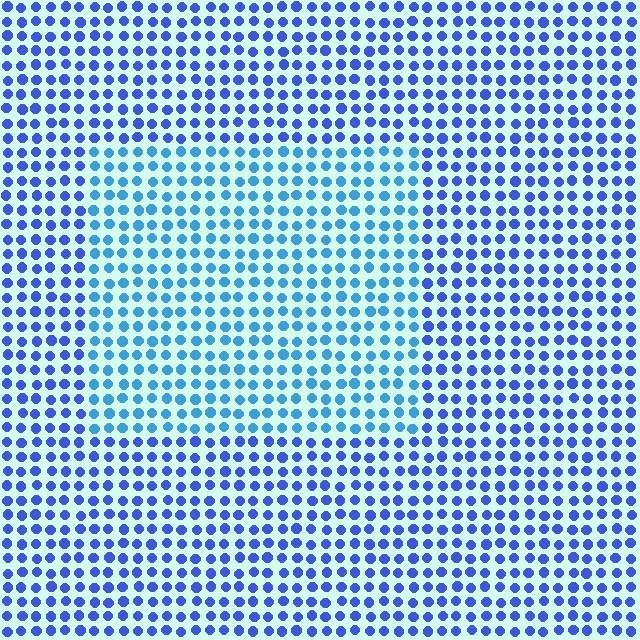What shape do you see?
I see a rectangle.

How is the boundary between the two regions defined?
The boundary is defined purely by a slight shift in hue (about 29 degrees). Spacing, size, and orientation are identical on both sides.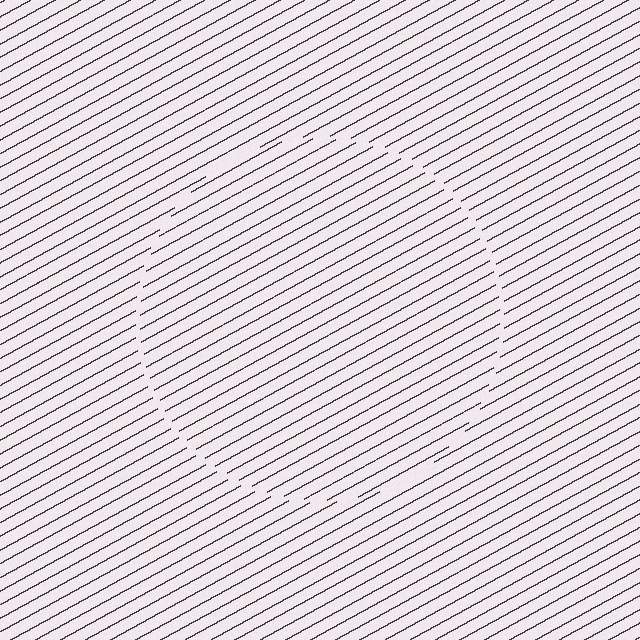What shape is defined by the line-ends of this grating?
An illusory circle. The interior of the shape contains the same grating, shifted by half a period — the contour is defined by the phase discontinuity where line-ends from the inner and outer gratings abut.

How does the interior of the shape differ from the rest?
The interior of the shape contains the same grating, shifted by half a period — the contour is defined by the phase discontinuity where line-ends from the inner and outer gratings abut.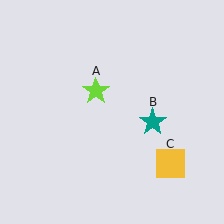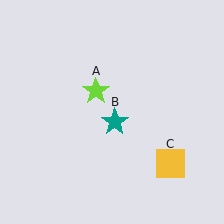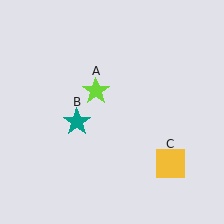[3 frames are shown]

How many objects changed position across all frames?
1 object changed position: teal star (object B).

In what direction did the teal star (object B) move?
The teal star (object B) moved left.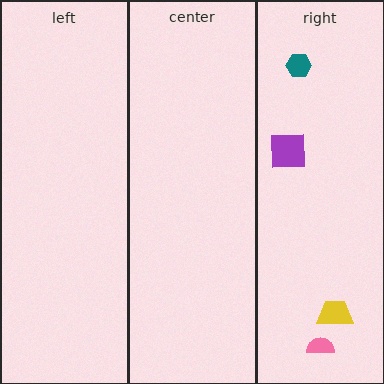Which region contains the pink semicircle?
The right region.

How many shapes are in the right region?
4.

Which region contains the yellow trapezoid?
The right region.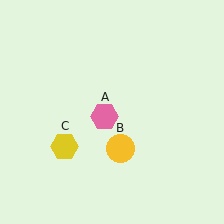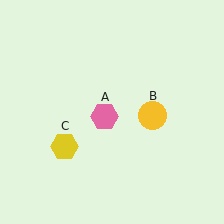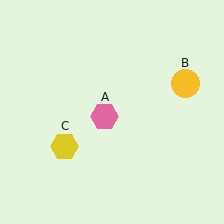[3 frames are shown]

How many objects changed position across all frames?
1 object changed position: yellow circle (object B).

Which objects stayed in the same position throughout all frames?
Pink hexagon (object A) and yellow hexagon (object C) remained stationary.